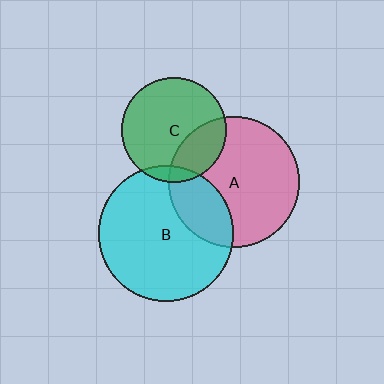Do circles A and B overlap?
Yes.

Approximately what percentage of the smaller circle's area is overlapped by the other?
Approximately 25%.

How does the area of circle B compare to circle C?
Approximately 1.7 times.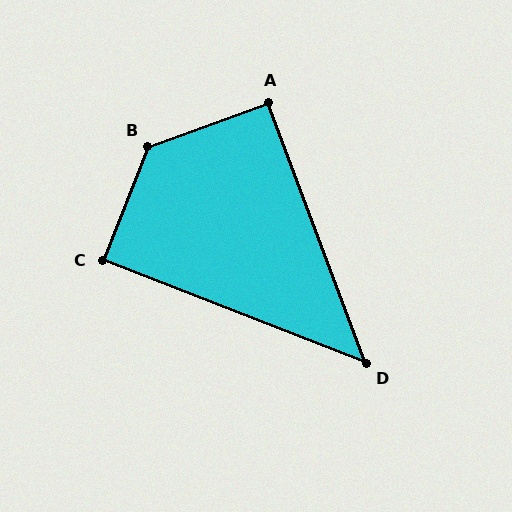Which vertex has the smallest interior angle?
D, at approximately 48 degrees.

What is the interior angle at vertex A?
Approximately 91 degrees (approximately right).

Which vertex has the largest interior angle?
B, at approximately 132 degrees.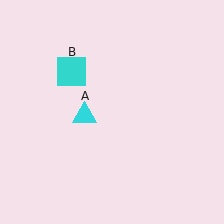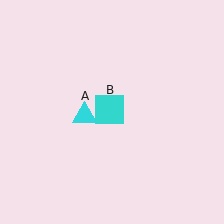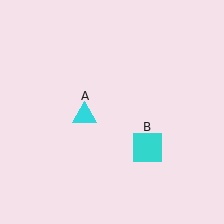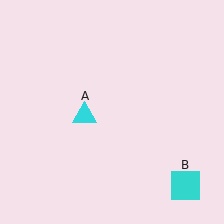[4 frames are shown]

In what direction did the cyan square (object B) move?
The cyan square (object B) moved down and to the right.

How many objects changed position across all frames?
1 object changed position: cyan square (object B).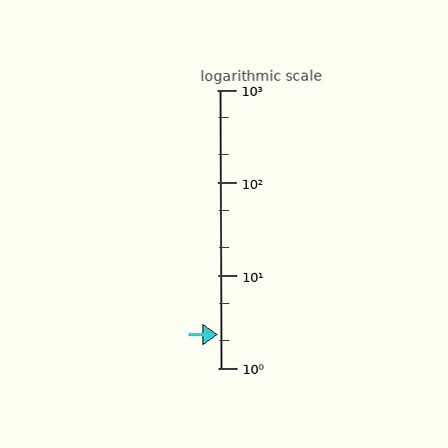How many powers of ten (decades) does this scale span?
The scale spans 3 decades, from 1 to 1000.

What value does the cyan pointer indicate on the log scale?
The pointer indicates approximately 2.3.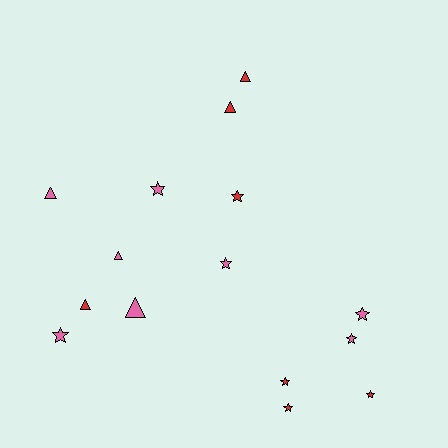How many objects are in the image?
There are 15 objects.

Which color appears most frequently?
Pink, with 8 objects.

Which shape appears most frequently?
Star, with 9 objects.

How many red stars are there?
There are 4 red stars.